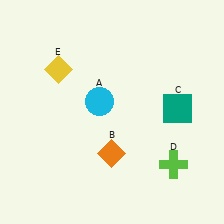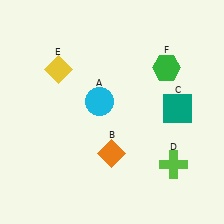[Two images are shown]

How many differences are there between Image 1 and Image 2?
There is 1 difference between the two images.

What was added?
A green hexagon (F) was added in Image 2.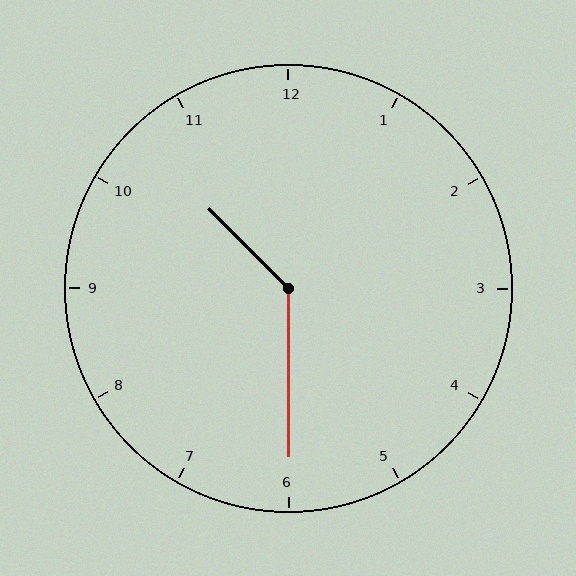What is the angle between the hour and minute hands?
Approximately 135 degrees.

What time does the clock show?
10:30.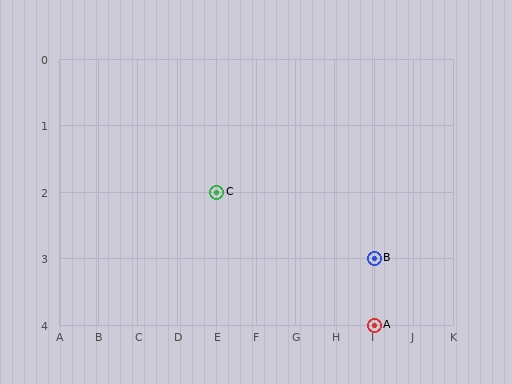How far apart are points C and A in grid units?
Points C and A are 4 columns and 2 rows apart (about 4.5 grid units diagonally).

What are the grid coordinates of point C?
Point C is at grid coordinates (E, 2).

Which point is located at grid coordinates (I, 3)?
Point B is at (I, 3).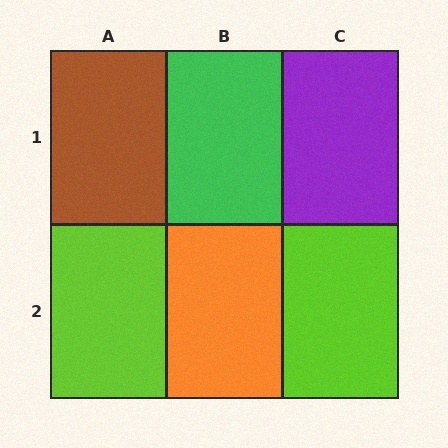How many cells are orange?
1 cell is orange.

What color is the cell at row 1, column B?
Green.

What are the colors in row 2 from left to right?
Lime, orange, lime.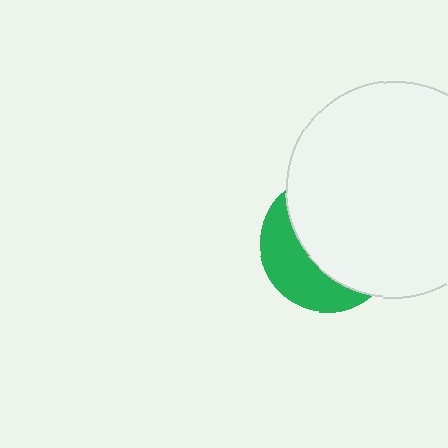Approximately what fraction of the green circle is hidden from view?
Roughly 64% of the green circle is hidden behind the white circle.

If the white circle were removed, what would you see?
You would see the complete green circle.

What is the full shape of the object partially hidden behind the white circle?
The partially hidden object is a green circle.